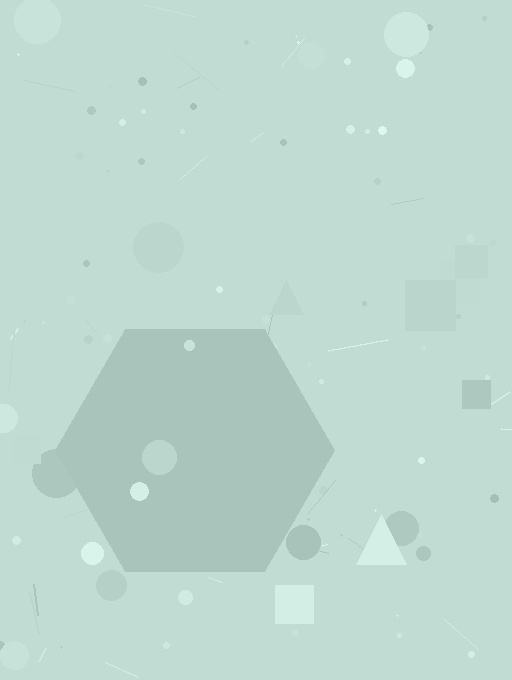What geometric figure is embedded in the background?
A hexagon is embedded in the background.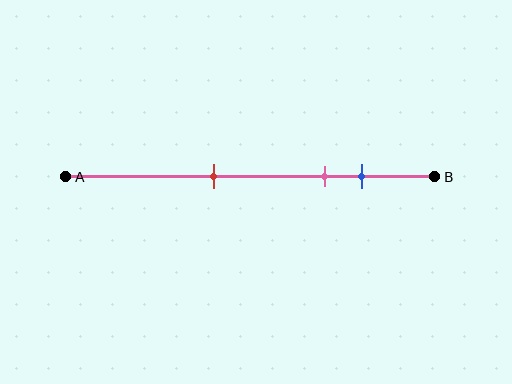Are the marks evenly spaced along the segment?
No, the marks are not evenly spaced.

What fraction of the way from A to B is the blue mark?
The blue mark is approximately 80% (0.8) of the way from A to B.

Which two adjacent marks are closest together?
The pink and blue marks are the closest adjacent pair.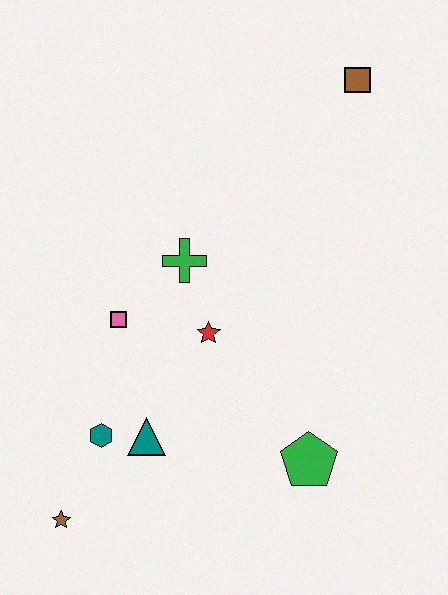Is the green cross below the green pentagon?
No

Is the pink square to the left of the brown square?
Yes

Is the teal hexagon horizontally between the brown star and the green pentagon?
Yes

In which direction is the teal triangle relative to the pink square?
The teal triangle is below the pink square.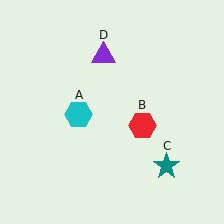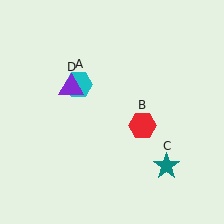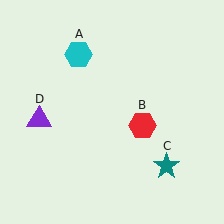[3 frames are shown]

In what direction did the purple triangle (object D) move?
The purple triangle (object D) moved down and to the left.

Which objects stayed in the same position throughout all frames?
Red hexagon (object B) and teal star (object C) remained stationary.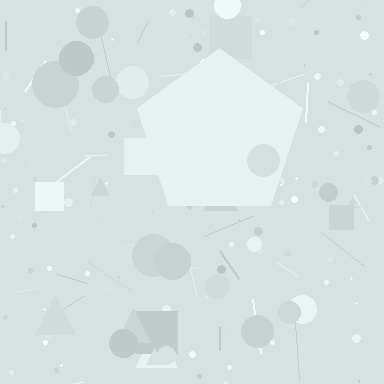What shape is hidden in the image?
A pentagon is hidden in the image.